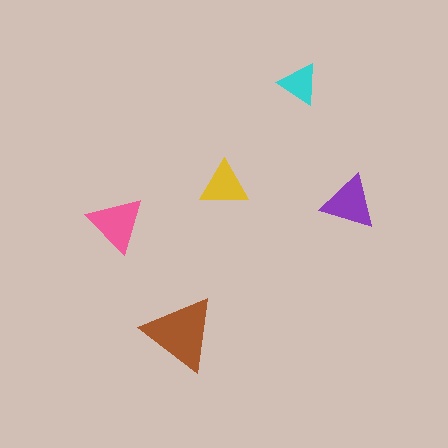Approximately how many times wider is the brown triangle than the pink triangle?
About 1.5 times wider.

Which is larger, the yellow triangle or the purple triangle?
The purple one.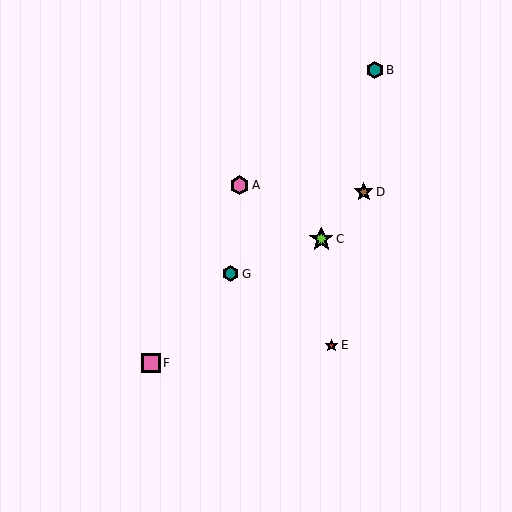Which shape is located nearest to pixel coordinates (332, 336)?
The red star (labeled E) at (331, 345) is nearest to that location.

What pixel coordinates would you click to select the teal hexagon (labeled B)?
Click at (375, 70) to select the teal hexagon B.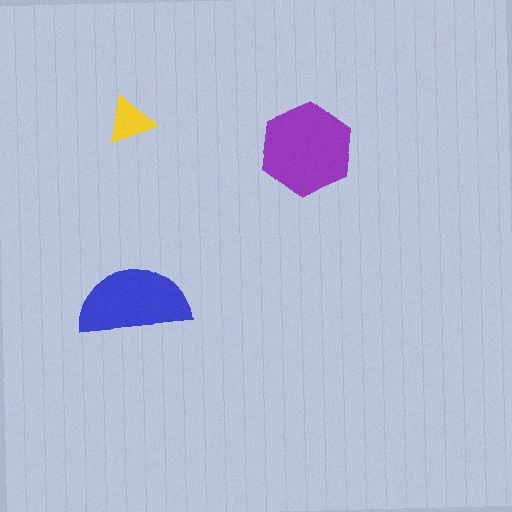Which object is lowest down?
The blue semicircle is bottommost.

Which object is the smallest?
The yellow triangle.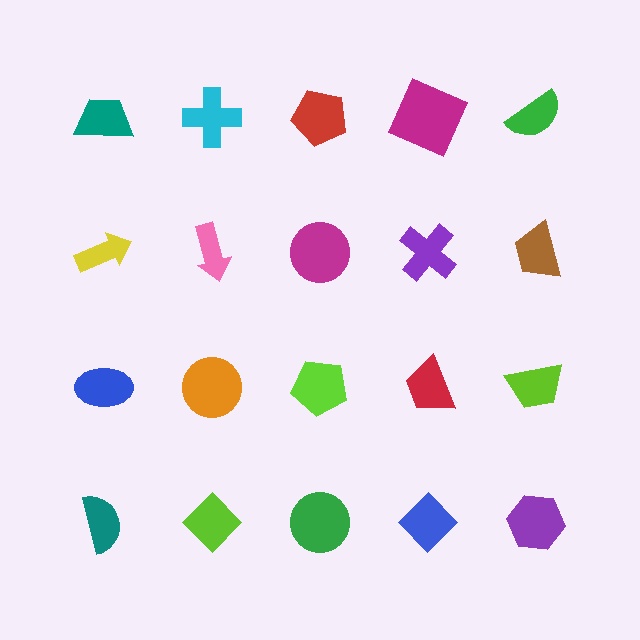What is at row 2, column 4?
A purple cross.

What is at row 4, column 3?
A green circle.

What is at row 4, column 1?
A teal semicircle.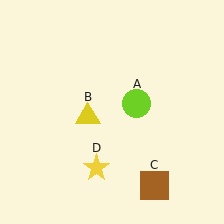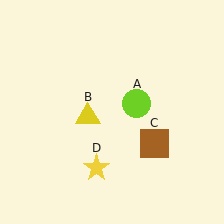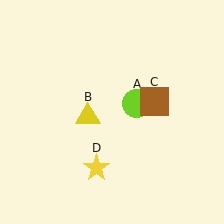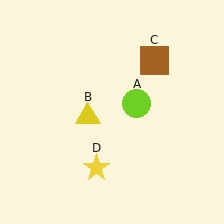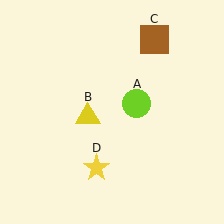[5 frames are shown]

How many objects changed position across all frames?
1 object changed position: brown square (object C).